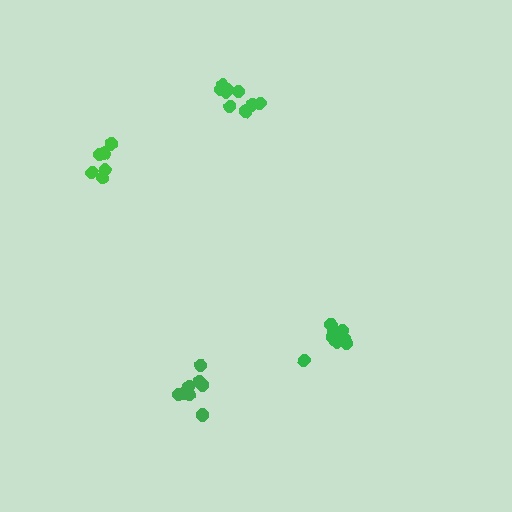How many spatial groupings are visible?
There are 4 spatial groupings.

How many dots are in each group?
Group 1: 10 dots, Group 2: 8 dots, Group 3: 10 dots, Group 4: 6 dots (34 total).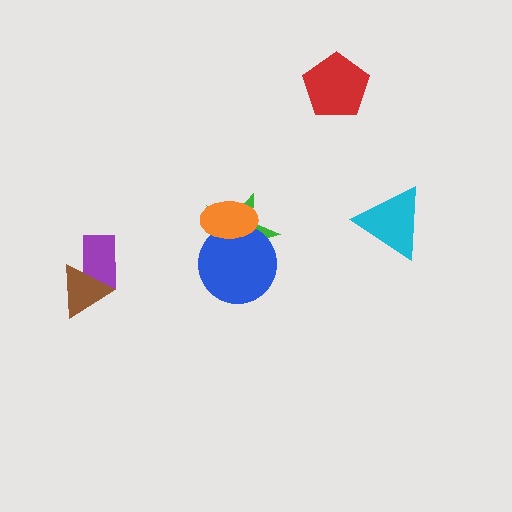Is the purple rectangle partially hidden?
Yes, it is partially covered by another shape.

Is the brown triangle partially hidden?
No, no other shape covers it.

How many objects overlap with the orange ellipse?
2 objects overlap with the orange ellipse.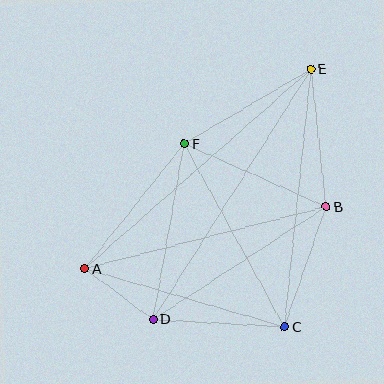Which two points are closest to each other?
Points A and D are closest to each other.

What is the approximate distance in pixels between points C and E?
The distance between C and E is approximately 259 pixels.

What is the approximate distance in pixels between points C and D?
The distance between C and D is approximately 132 pixels.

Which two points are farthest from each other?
Points A and E are farthest from each other.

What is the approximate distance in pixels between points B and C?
The distance between B and C is approximately 127 pixels.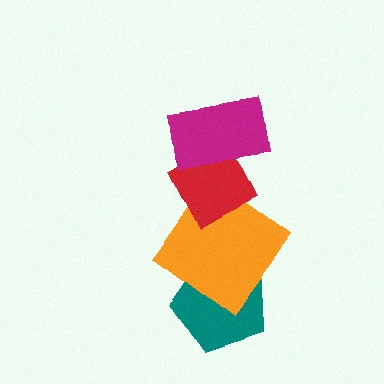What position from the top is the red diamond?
The red diamond is 2nd from the top.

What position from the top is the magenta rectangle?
The magenta rectangle is 1st from the top.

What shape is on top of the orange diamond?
The red diamond is on top of the orange diamond.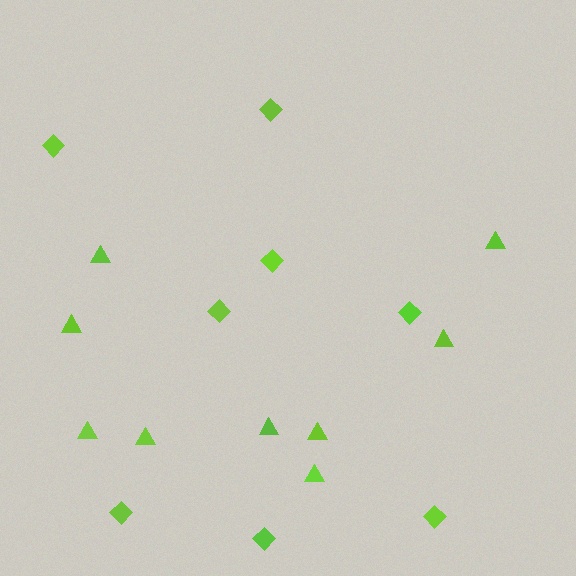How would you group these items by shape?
There are 2 groups: one group of diamonds (8) and one group of triangles (9).